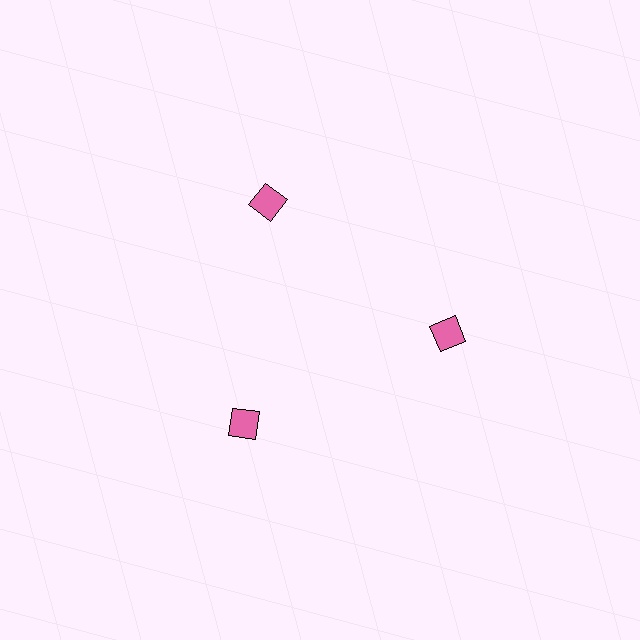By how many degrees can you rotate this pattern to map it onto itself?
The pattern maps onto itself every 120 degrees of rotation.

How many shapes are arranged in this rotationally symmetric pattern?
There are 3 shapes, arranged in 3 groups of 1.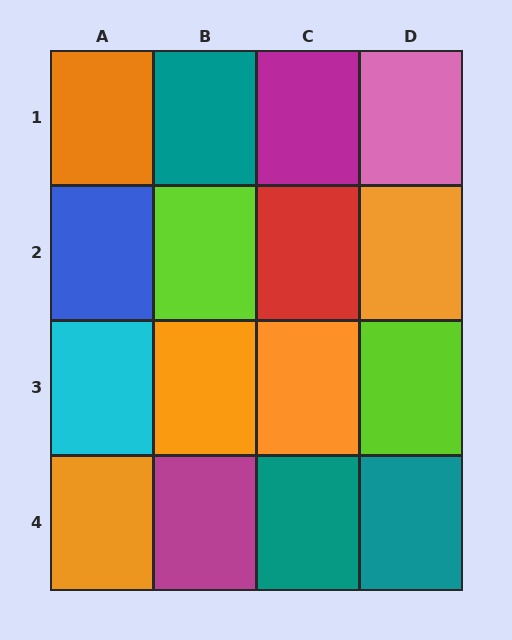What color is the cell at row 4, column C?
Teal.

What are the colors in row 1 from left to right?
Orange, teal, magenta, pink.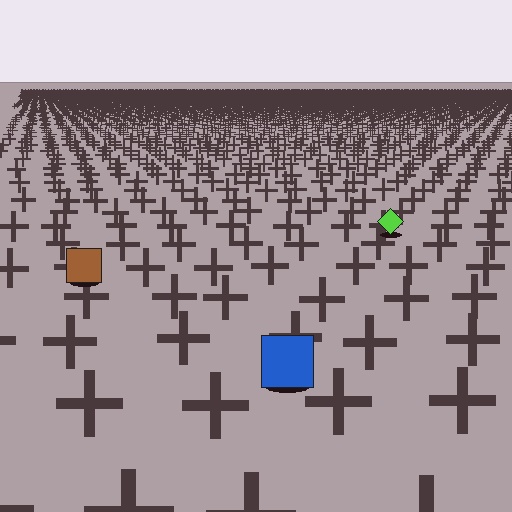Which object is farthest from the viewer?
The lime diamond is farthest from the viewer. It appears smaller and the ground texture around it is denser.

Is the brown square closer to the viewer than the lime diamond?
Yes. The brown square is closer — you can tell from the texture gradient: the ground texture is coarser near it.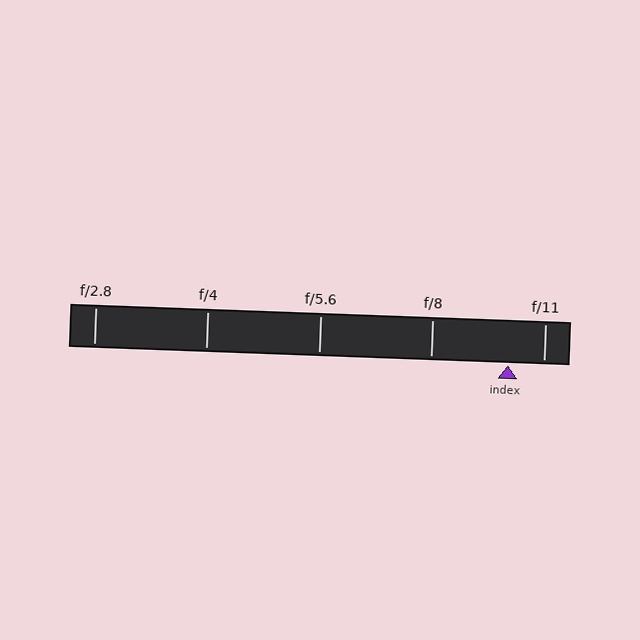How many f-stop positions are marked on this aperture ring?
There are 5 f-stop positions marked.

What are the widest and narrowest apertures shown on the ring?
The widest aperture shown is f/2.8 and the narrowest is f/11.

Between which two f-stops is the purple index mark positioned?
The index mark is between f/8 and f/11.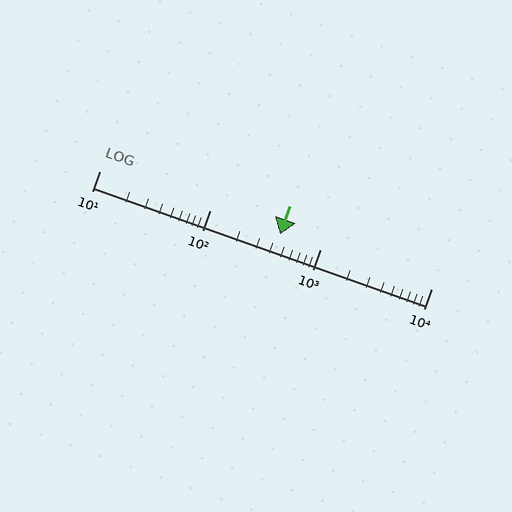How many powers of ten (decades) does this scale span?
The scale spans 3 decades, from 10 to 10000.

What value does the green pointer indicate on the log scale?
The pointer indicates approximately 430.